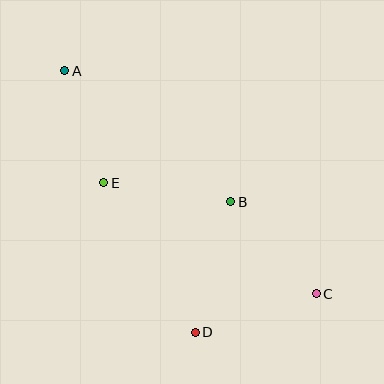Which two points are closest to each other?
Points A and E are closest to each other.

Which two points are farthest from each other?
Points A and C are farthest from each other.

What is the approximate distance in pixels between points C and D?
The distance between C and D is approximately 127 pixels.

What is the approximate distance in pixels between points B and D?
The distance between B and D is approximately 135 pixels.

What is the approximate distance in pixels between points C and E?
The distance between C and E is approximately 239 pixels.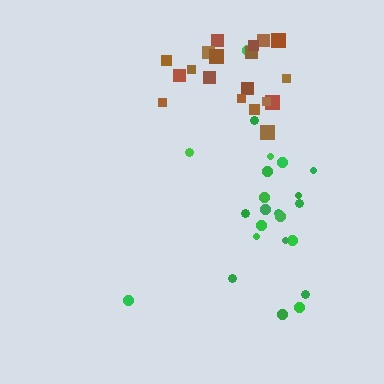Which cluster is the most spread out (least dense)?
Green.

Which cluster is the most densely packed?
Brown.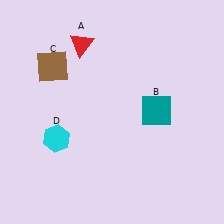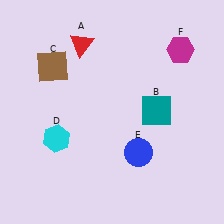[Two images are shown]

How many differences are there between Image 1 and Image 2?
There are 2 differences between the two images.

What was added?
A blue circle (E), a magenta hexagon (F) were added in Image 2.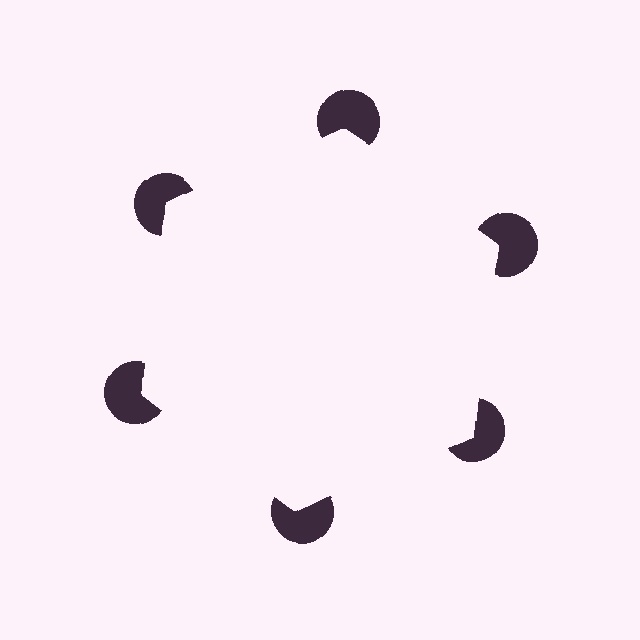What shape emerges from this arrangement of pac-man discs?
An illusory hexagon — its edges are inferred from the aligned wedge cuts in the pac-man discs, not physically drawn.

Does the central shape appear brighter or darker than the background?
It typically appears slightly brighter than the background, even though no actual brightness change is drawn.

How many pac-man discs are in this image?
There are 6 — one at each vertex of the illusory hexagon.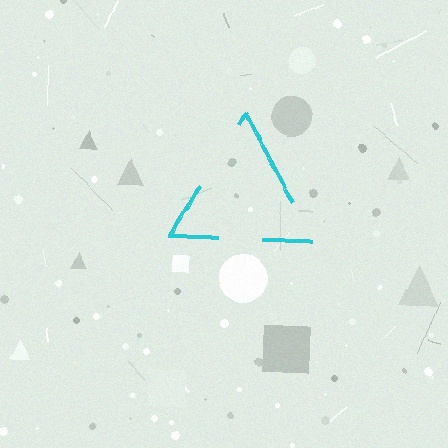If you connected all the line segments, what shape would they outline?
They would outline a triangle.